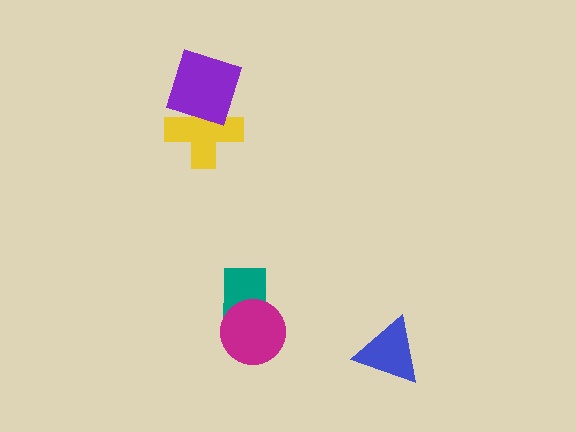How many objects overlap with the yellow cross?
1 object overlaps with the yellow cross.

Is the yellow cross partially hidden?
Yes, it is partially covered by another shape.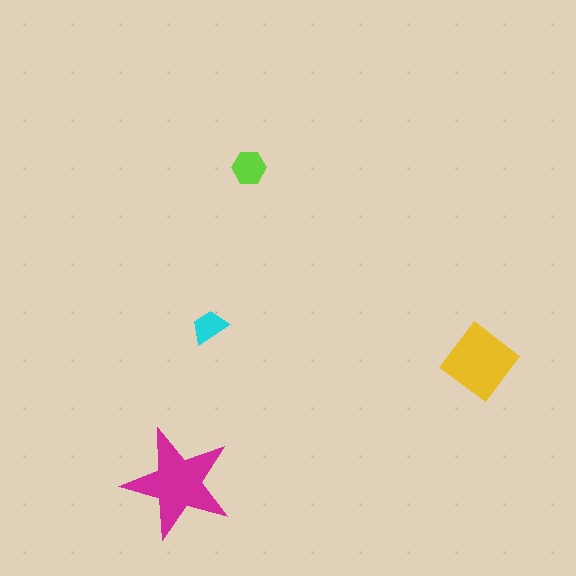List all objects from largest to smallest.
The magenta star, the yellow diamond, the lime hexagon, the cyan trapezoid.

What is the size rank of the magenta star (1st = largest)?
1st.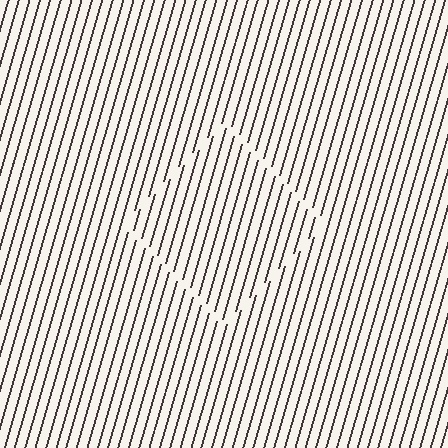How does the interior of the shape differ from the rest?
The interior of the shape contains the same grating, shifted by half a period — the contour is defined by the phase discontinuity where line-ends from the inner and outer gratings abut.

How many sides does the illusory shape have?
4 sides — the line-ends trace a square.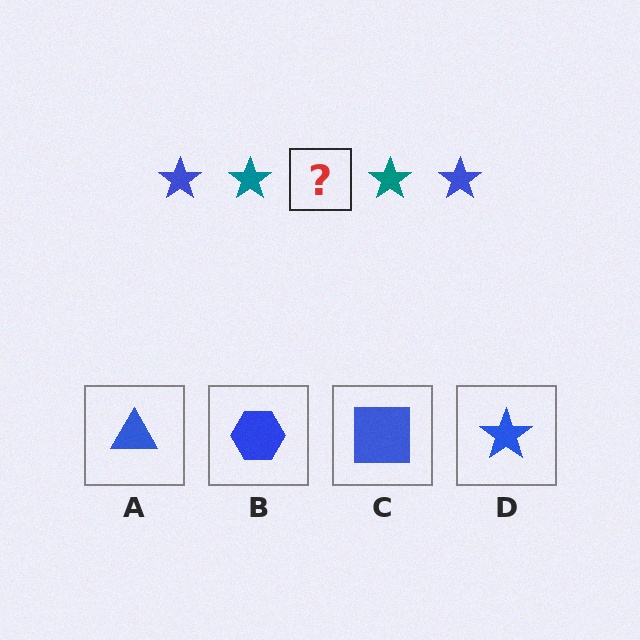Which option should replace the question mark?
Option D.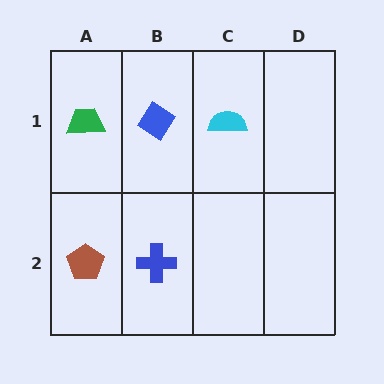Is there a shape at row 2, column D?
No, that cell is empty.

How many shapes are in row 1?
3 shapes.